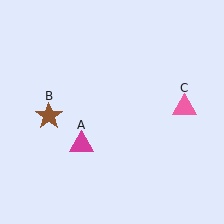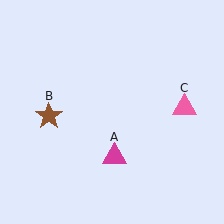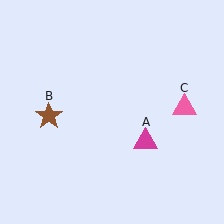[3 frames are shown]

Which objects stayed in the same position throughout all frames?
Brown star (object B) and pink triangle (object C) remained stationary.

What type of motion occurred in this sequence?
The magenta triangle (object A) rotated counterclockwise around the center of the scene.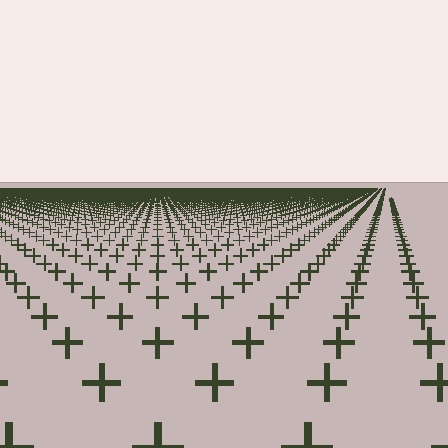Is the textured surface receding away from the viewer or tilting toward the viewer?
The surface is receding away from the viewer. Texture elements get smaller and denser toward the top.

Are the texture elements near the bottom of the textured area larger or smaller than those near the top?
Larger. Near the bottom, elements are closer to the viewer and appear at a bigger on-screen size.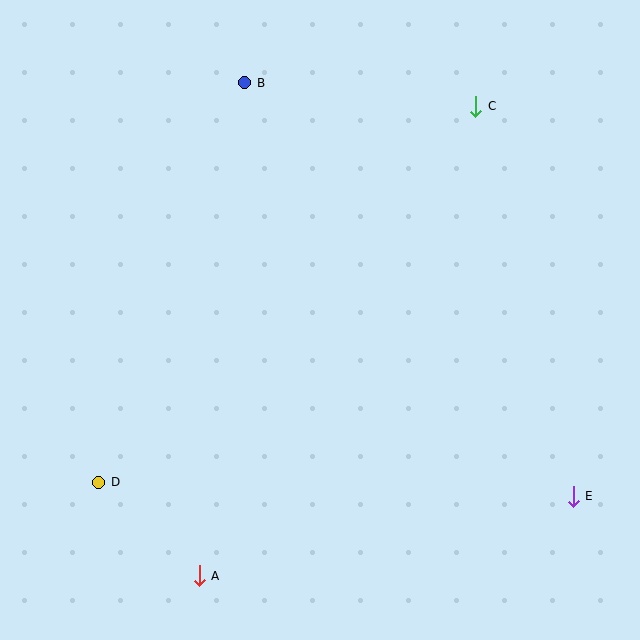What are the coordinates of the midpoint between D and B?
The midpoint between D and B is at (172, 283).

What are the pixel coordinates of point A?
Point A is at (199, 576).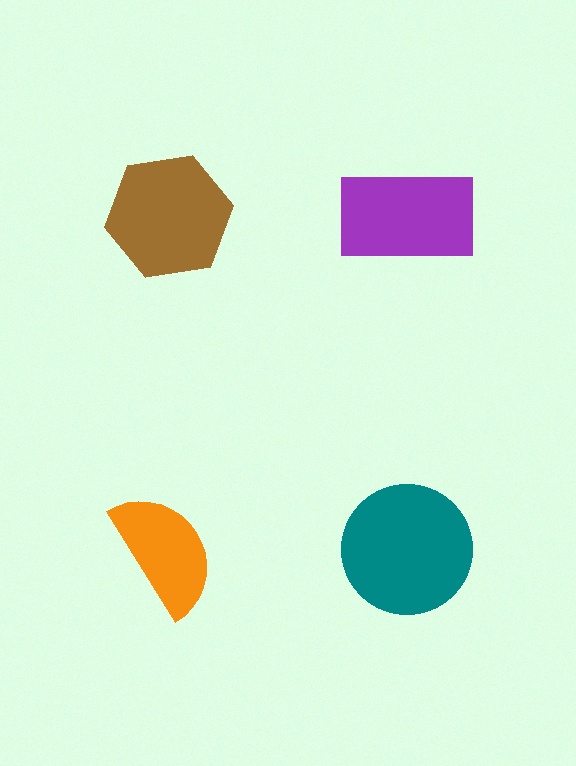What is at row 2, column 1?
An orange semicircle.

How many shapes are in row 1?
2 shapes.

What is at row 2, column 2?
A teal circle.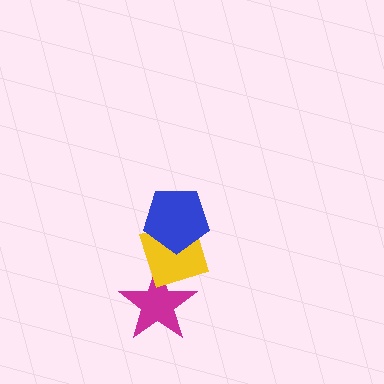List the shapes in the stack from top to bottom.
From top to bottom: the blue pentagon, the yellow diamond, the magenta star.